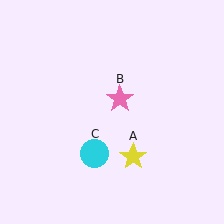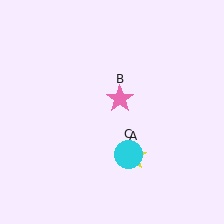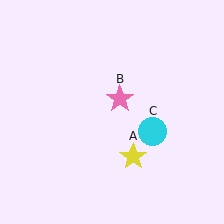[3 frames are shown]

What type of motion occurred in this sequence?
The cyan circle (object C) rotated counterclockwise around the center of the scene.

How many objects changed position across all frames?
1 object changed position: cyan circle (object C).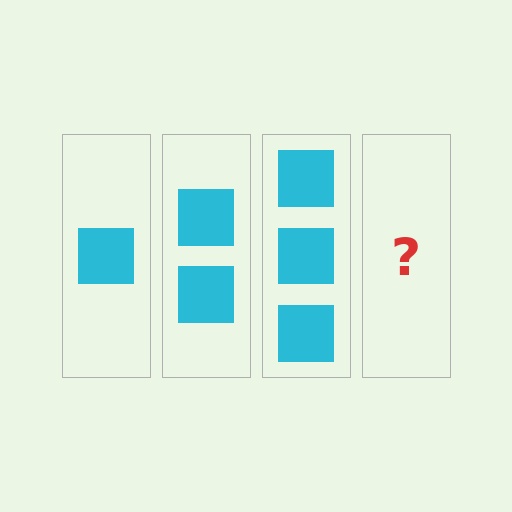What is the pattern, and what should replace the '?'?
The pattern is that each step adds one more square. The '?' should be 4 squares.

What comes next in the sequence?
The next element should be 4 squares.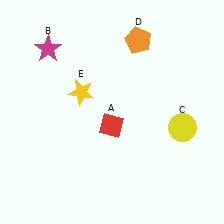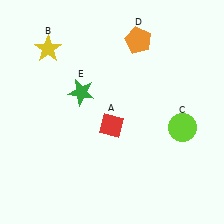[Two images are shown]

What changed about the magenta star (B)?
In Image 1, B is magenta. In Image 2, it changed to yellow.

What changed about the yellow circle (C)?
In Image 1, C is yellow. In Image 2, it changed to lime.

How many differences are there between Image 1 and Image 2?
There are 3 differences between the two images.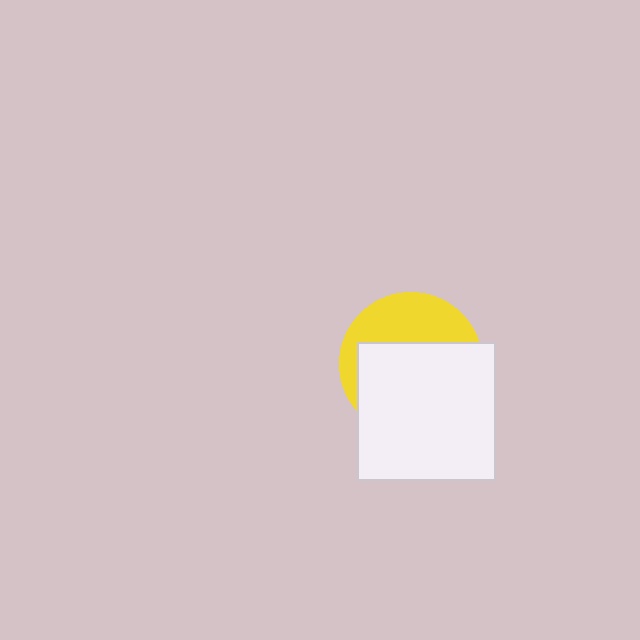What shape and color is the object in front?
The object in front is a white square.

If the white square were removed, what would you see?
You would see the complete yellow circle.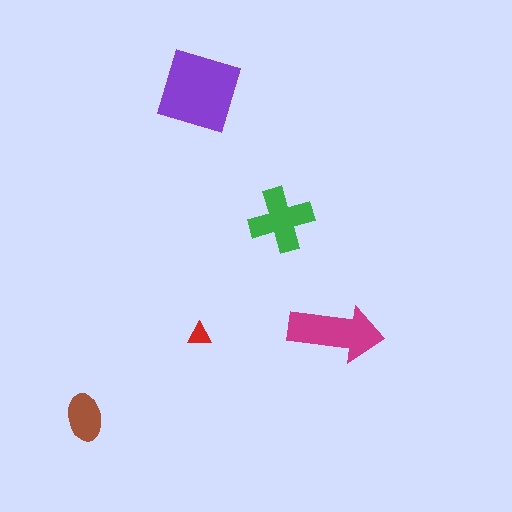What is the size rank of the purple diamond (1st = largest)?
1st.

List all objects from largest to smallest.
The purple diamond, the magenta arrow, the green cross, the brown ellipse, the red triangle.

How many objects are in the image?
There are 5 objects in the image.